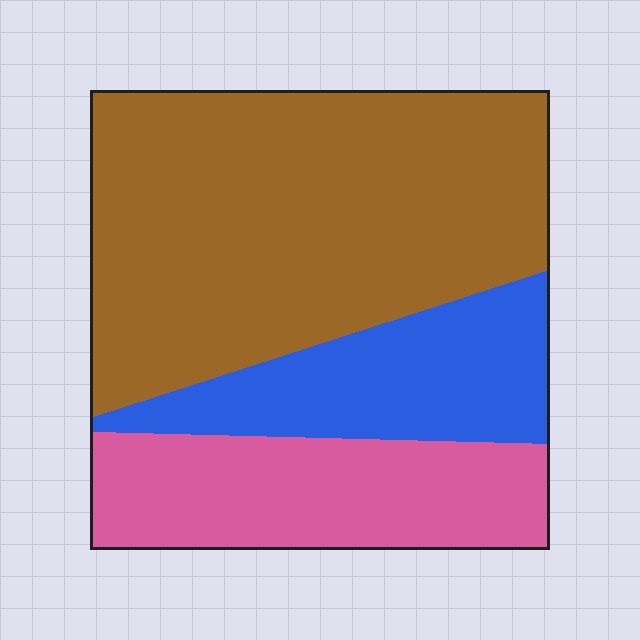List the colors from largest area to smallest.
From largest to smallest: brown, pink, blue.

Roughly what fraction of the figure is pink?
Pink takes up about one quarter (1/4) of the figure.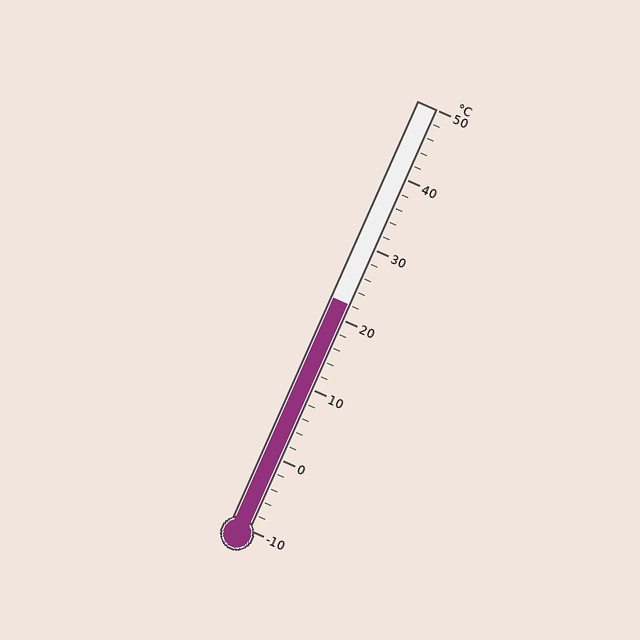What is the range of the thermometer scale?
The thermometer scale ranges from -10°C to 50°C.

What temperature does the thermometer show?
The thermometer shows approximately 22°C.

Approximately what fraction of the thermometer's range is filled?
The thermometer is filled to approximately 55% of its range.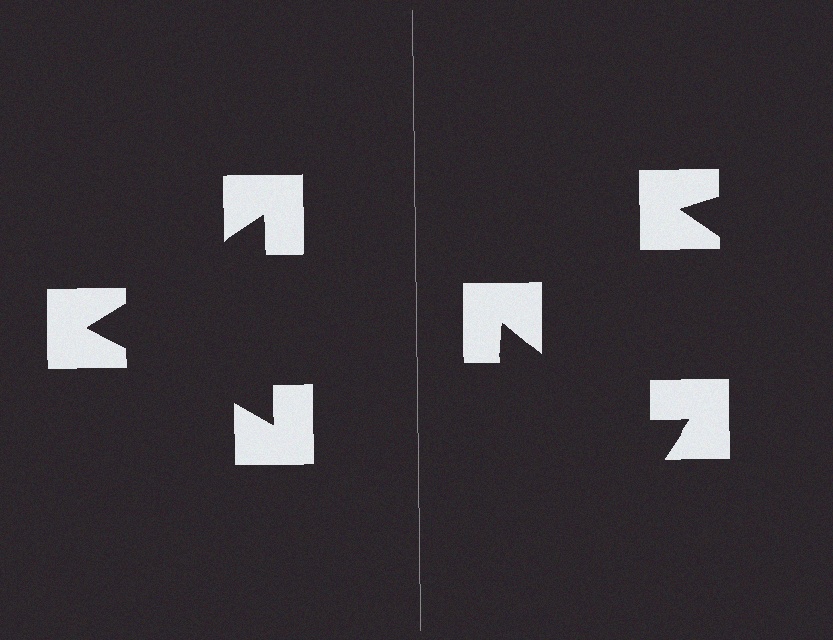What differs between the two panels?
The notched squares are positioned identically on both sides; only the wedge orientations differ. On the left they align to a triangle; on the right they are misaligned.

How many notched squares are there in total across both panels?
6 — 3 on each side.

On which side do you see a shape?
An illusory triangle appears on the left side. On the right side the wedge cuts are rotated, so no coherent shape forms.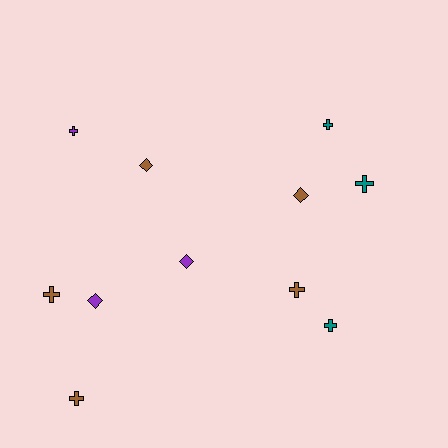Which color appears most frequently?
Brown, with 5 objects.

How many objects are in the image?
There are 11 objects.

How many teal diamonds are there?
There are no teal diamonds.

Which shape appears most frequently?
Cross, with 7 objects.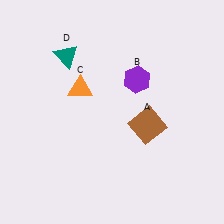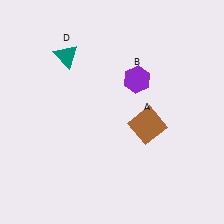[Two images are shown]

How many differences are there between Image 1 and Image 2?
There is 1 difference between the two images.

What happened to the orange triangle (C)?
The orange triangle (C) was removed in Image 2. It was in the top-left area of Image 1.